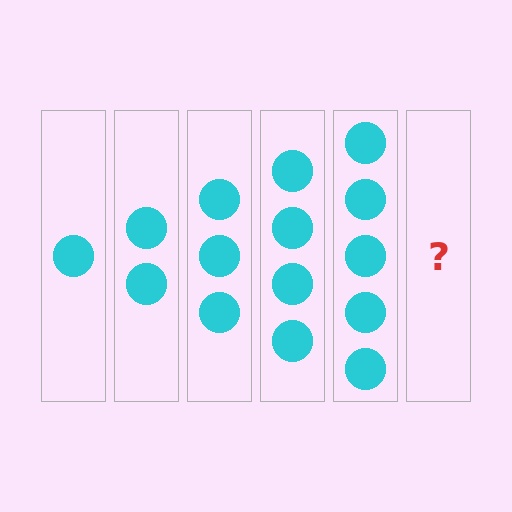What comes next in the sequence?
The next element should be 6 circles.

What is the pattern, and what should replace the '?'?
The pattern is that each step adds one more circle. The '?' should be 6 circles.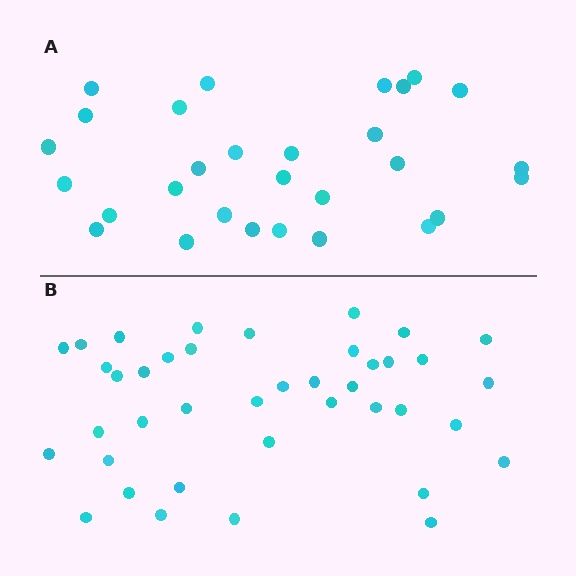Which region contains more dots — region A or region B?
Region B (the bottom region) has more dots.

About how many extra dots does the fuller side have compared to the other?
Region B has roughly 12 or so more dots than region A.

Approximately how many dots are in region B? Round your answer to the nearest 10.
About 40 dots.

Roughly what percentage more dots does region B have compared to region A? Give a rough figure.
About 40% more.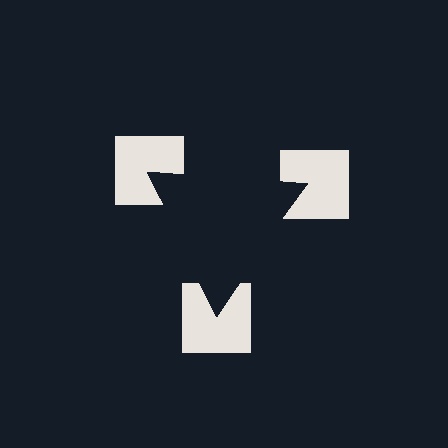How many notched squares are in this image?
There are 3 — one at each vertex of the illusory triangle.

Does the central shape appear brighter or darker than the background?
It typically appears slightly darker than the background, even though no actual brightness change is drawn.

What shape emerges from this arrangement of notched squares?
An illusory triangle — its edges are inferred from the aligned wedge cuts in the notched squares, not physically drawn.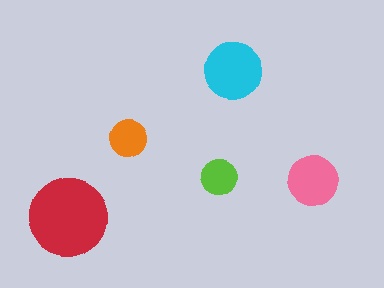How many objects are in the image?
There are 5 objects in the image.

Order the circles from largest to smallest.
the red one, the cyan one, the pink one, the orange one, the lime one.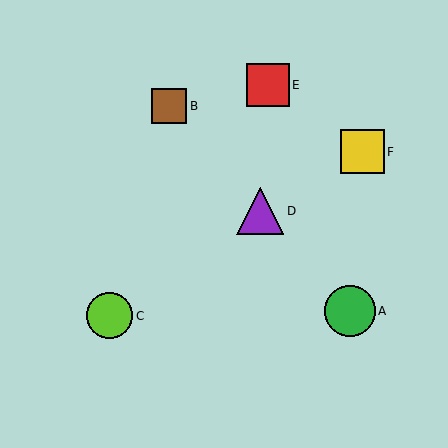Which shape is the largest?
The green circle (labeled A) is the largest.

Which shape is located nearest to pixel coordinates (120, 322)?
The lime circle (labeled C) at (109, 316) is nearest to that location.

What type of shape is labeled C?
Shape C is a lime circle.